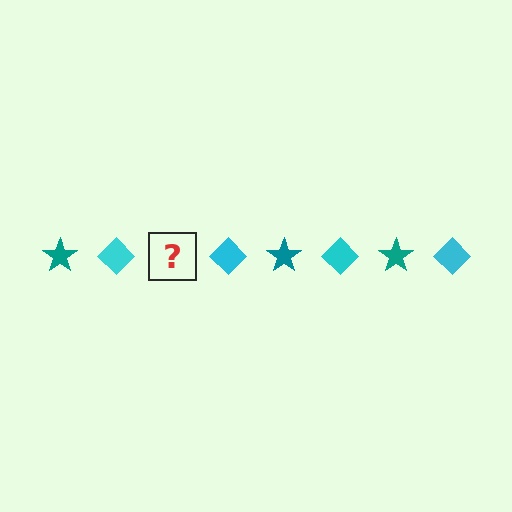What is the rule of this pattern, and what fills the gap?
The rule is that the pattern alternates between teal star and cyan diamond. The gap should be filled with a teal star.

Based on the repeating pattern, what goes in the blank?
The blank should be a teal star.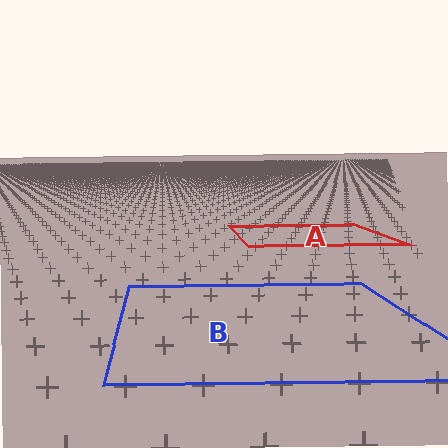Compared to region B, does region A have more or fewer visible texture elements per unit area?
Region A has more texture elements per unit area — they are packed more densely because it is farther away.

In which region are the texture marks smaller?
The texture marks are smaller in region A, because it is farther away.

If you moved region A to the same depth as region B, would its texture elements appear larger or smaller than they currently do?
They would appear larger. At a closer depth, the same texture elements are projected at a bigger on-screen size.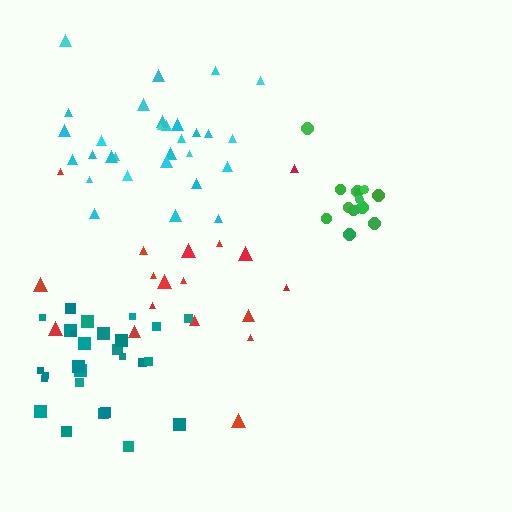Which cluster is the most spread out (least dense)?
Red.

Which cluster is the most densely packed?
Green.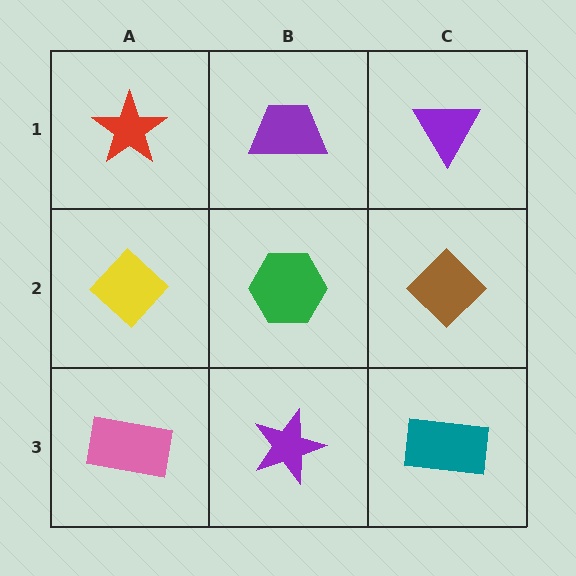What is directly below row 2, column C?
A teal rectangle.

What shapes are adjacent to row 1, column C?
A brown diamond (row 2, column C), a purple trapezoid (row 1, column B).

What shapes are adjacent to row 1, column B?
A green hexagon (row 2, column B), a red star (row 1, column A), a purple triangle (row 1, column C).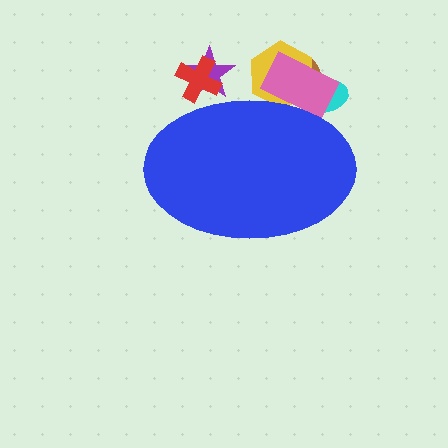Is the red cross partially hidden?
Yes, the red cross is partially hidden behind the blue ellipse.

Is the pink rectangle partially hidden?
Yes, the pink rectangle is partially hidden behind the blue ellipse.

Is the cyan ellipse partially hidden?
Yes, the cyan ellipse is partially hidden behind the blue ellipse.